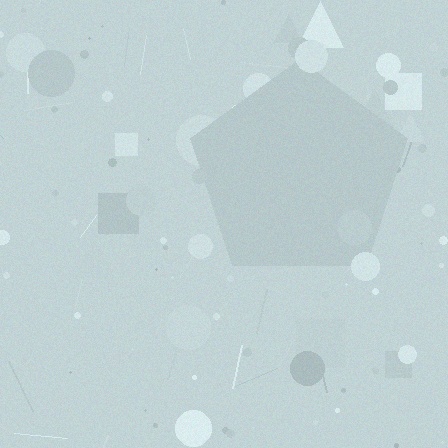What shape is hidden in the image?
A pentagon is hidden in the image.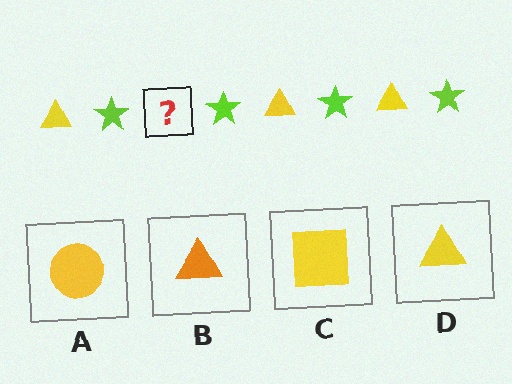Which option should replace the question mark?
Option D.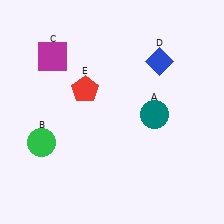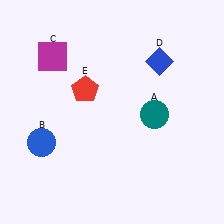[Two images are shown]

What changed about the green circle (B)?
In Image 1, B is green. In Image 2, it changed to blue.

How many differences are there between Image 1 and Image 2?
There is 1 difference between the two images.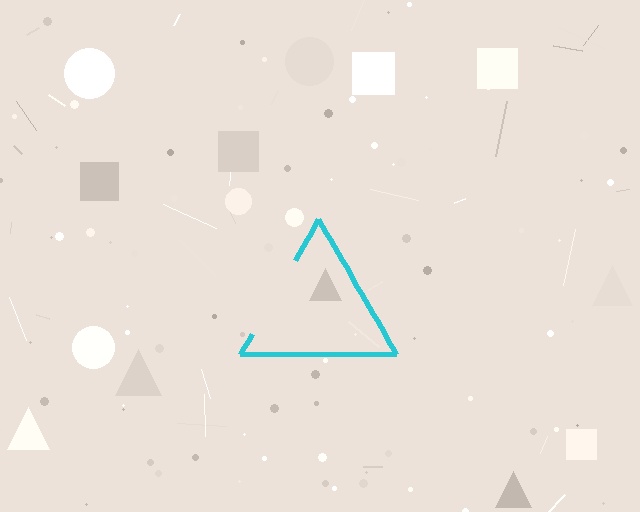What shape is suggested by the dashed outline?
The dashed outline suggests a triangle.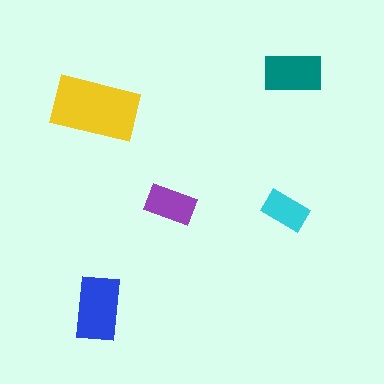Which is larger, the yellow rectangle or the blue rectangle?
The yellow one.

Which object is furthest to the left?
The yellow rectangle is leftmost.